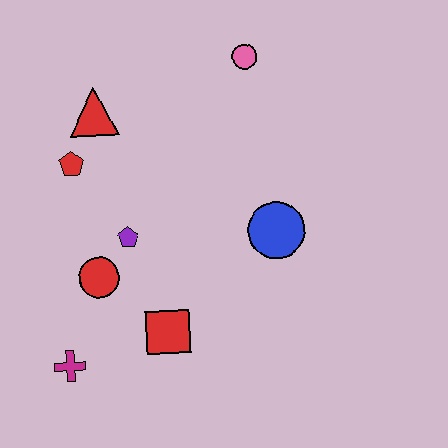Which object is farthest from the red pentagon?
The blue circle is farthest from the red pentagon.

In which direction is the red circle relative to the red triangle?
The red circle is below the red triangle.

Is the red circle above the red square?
Yes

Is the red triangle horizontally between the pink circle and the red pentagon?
Yes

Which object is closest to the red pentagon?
The red triangle is closest to the red pentagon.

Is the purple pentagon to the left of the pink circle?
Yes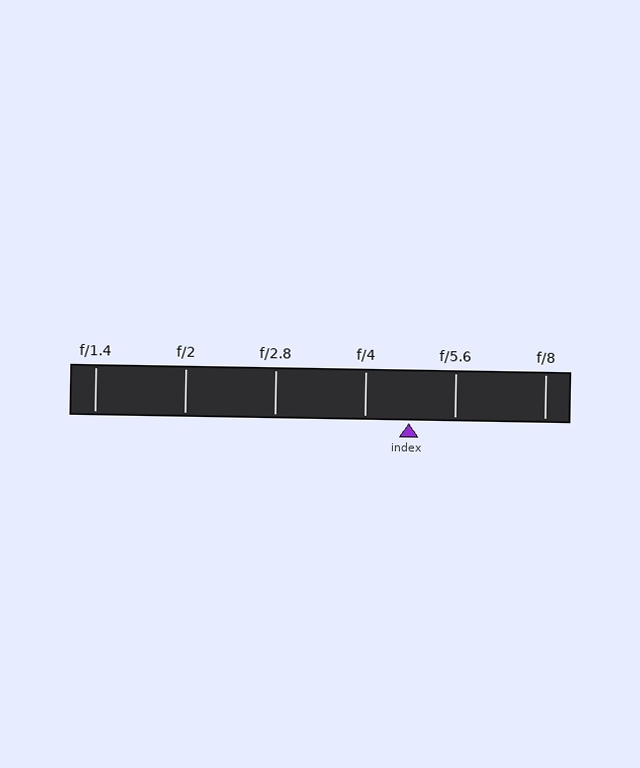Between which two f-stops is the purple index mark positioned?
The index mark is between f/4 and f/5.6.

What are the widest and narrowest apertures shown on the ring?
The widest aperture shown is f/1.4 and the narrowest is f/8.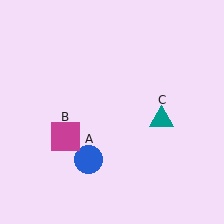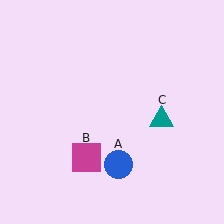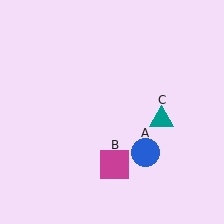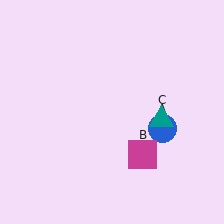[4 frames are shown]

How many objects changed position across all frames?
2 objects changed position: blue circle (object A), magenta square (object B).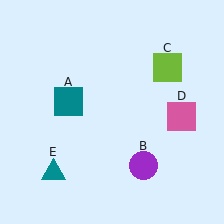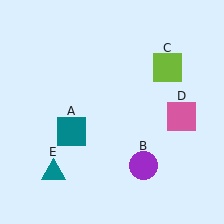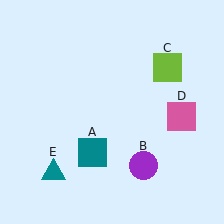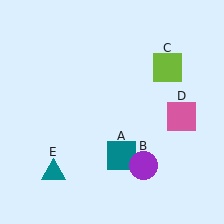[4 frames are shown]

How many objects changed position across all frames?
1 object changed position: teal square (object A).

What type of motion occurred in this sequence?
The teal square (object A) rotated counterclockwise around the center of the scene.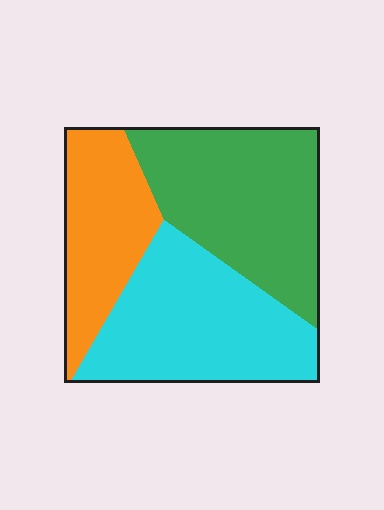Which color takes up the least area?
Orange, at roughly 25%.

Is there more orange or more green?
Green.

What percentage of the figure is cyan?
Cyan takes up about three eighths (3/8) of the figure.